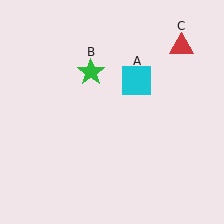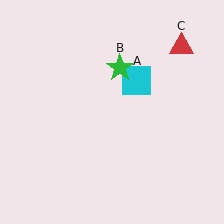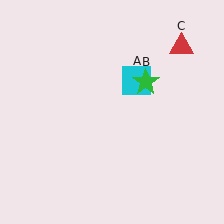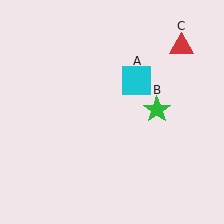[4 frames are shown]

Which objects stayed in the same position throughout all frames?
Cyan square (object A) and red triangle (object C) remained stationary.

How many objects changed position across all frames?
1 object changed position: green star (object B).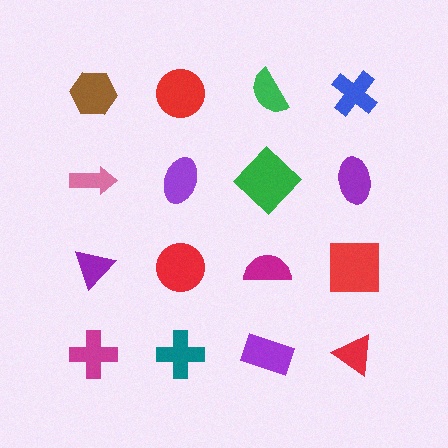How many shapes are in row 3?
4 shapes.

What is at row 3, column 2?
A red circle.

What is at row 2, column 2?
A purple ellipse.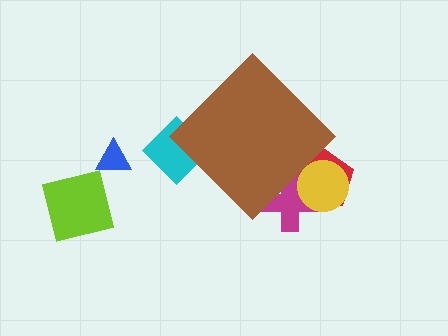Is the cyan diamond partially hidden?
Yes, the cyan diamond is partially hidden behind the brown diamond.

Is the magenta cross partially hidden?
Yes, the magenta cross is partially hidden behind the brown diamond.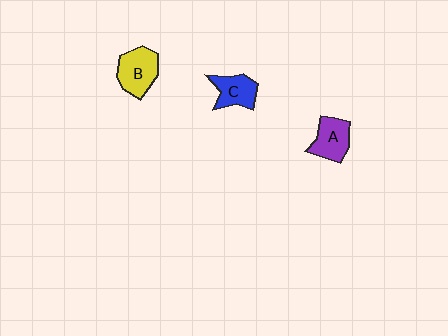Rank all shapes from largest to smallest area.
From largest to smallest: B (yellow), A (purple), C (blue).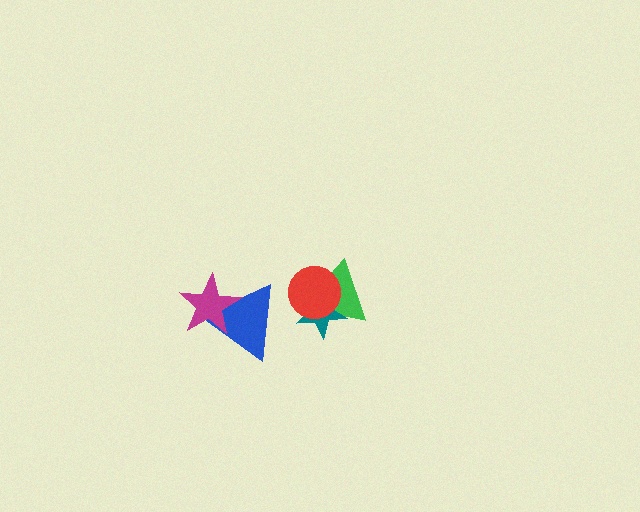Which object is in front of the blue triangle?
The magenta star is in front of the blue triangle.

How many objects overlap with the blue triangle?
1 object overlaps with the blue triangle.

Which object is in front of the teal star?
The red circle is in front of the teal star.